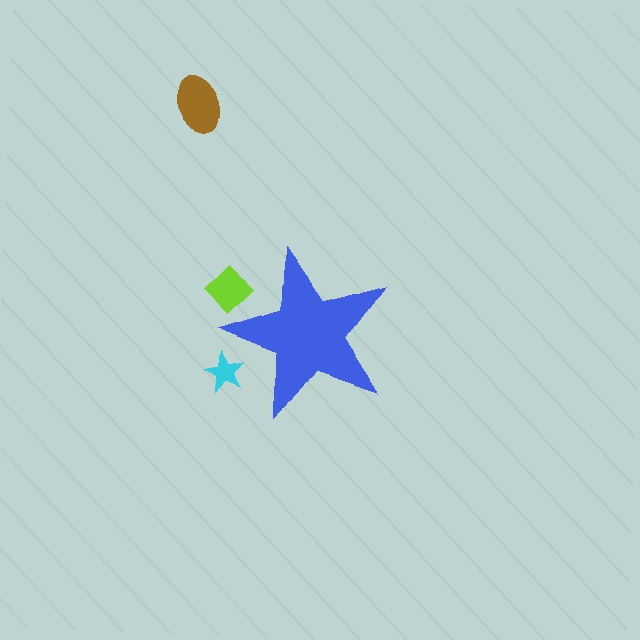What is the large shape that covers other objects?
A blue star.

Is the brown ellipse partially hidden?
No, the brown ellipse is fully visible.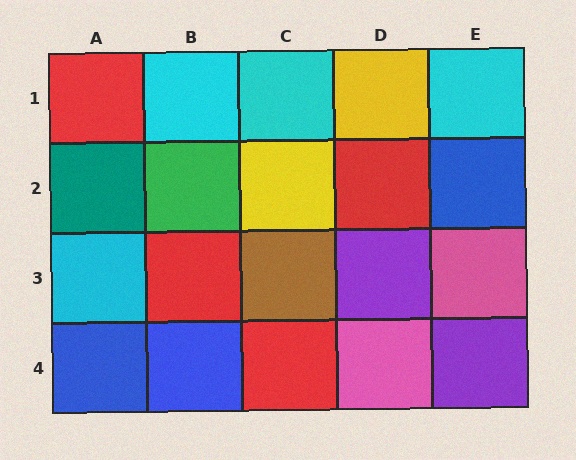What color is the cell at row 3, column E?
Pink.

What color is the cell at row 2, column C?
Yellow.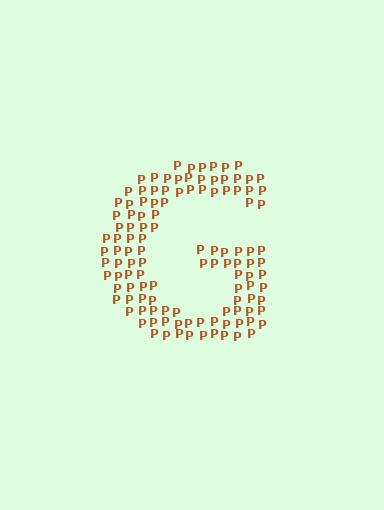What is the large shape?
The large shape is the letter G.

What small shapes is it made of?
It is made of small letter P's.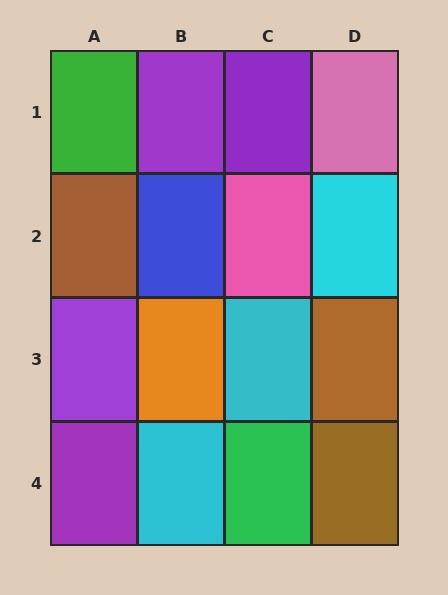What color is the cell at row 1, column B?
Purple.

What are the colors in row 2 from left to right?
Brown, blue, pink, cyan.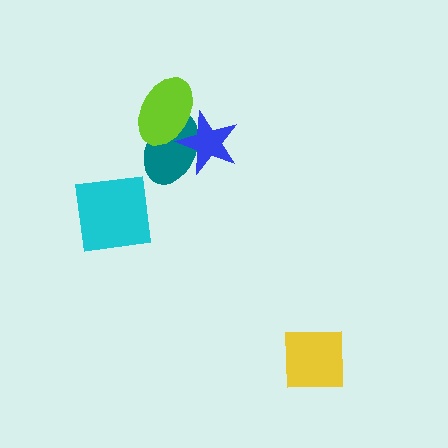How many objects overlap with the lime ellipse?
2 objects overlap with the lime ellipse.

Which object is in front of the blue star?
The lime ellipse is in front of the blue star.